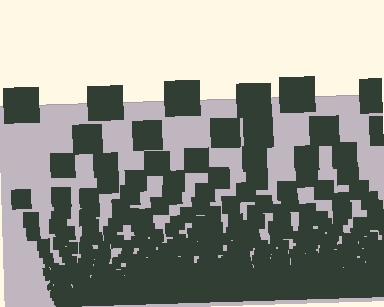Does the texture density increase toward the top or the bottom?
Density increases toward the bottom.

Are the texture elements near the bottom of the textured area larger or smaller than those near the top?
Smaller. The gradient is inverted — elements near the bottom are smaller and denser.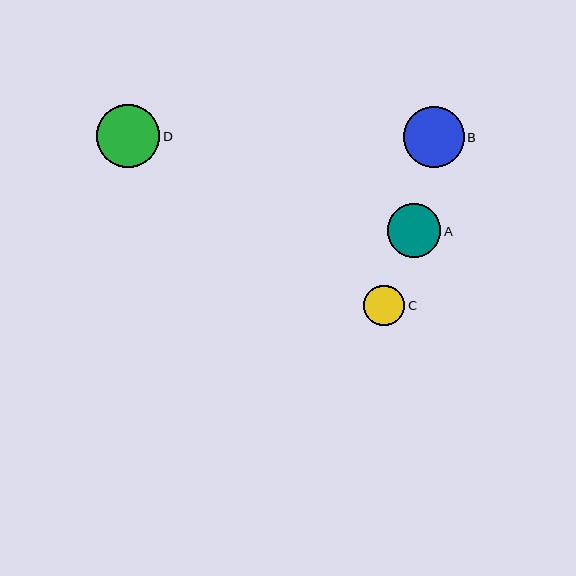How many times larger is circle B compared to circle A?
Circle B is approximately 1.1 times the size of circle A.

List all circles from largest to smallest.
From largest to smallest: D, B, A, C.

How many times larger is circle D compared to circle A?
Circle D is approximately 1.2 times the size of circle A.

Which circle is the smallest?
Circle C is the smallest with a size of approximately 41 pixels.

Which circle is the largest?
Circle D is the largest with a size of approximately 63 pixels.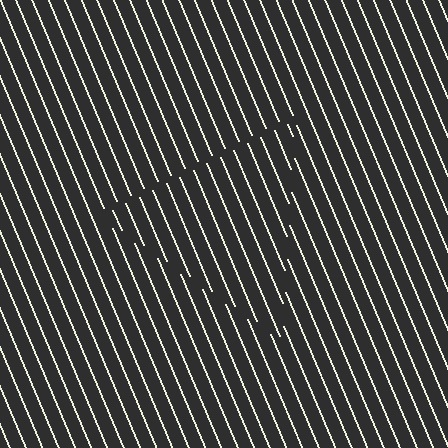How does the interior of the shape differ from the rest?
The interior of the shape contains the same grating, shifted by half a period — the contour is defined by the phase discontinuity where line-ends from the inner and outer gratings abut.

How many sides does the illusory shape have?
3 sides — the line-ends trace a triangle.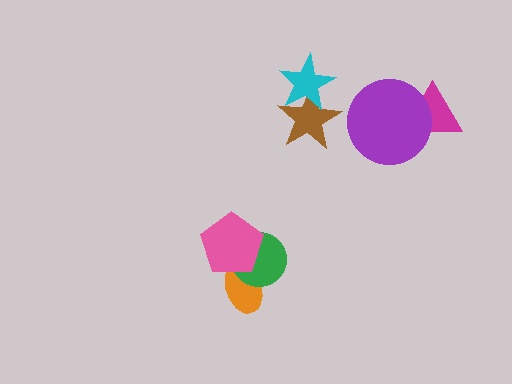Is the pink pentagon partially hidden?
No, no other shape covers it.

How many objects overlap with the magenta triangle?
1 object overlaps with the magenta triangle.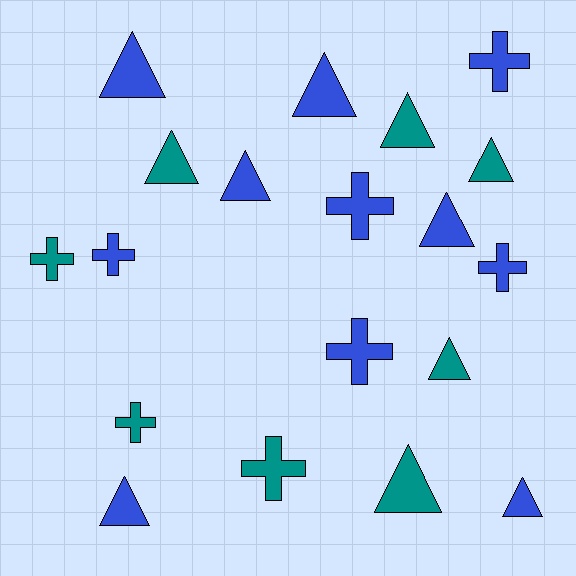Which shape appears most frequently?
Triangle, with 11 objects.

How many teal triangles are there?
There are 5 teal triangles.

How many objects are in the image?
There are 19 objects.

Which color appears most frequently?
Blue, with 11 objects.